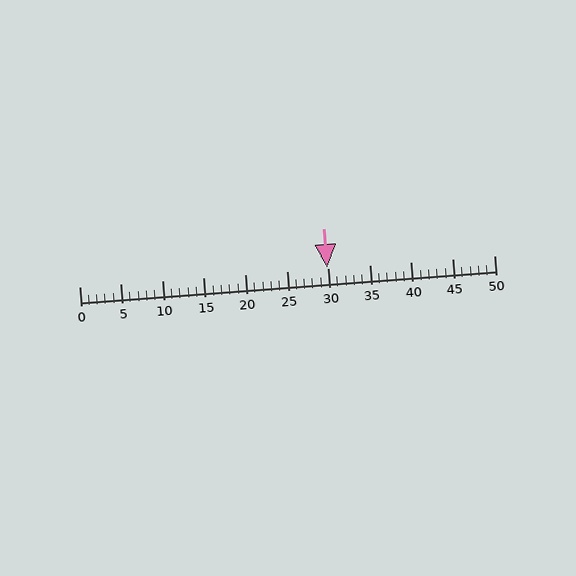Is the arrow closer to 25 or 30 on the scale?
The arrow is closer to 30.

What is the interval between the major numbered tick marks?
The major tick marks are spaced 5 units apart.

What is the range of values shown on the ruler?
The ruler shows values from 0 to 50.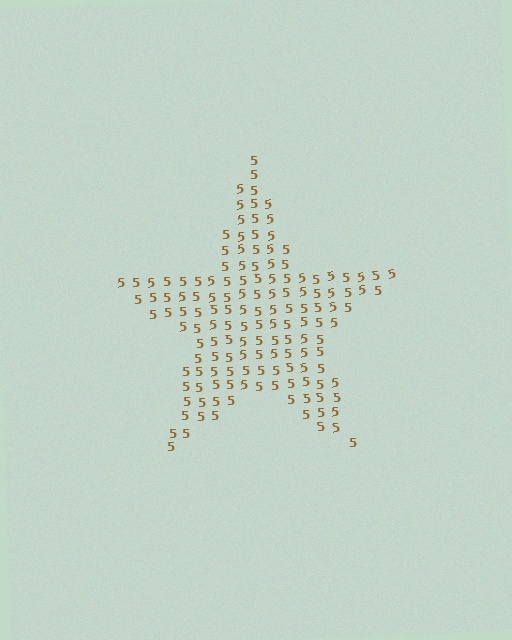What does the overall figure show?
The overall figure shows a star.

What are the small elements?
The small elements are digit 5's.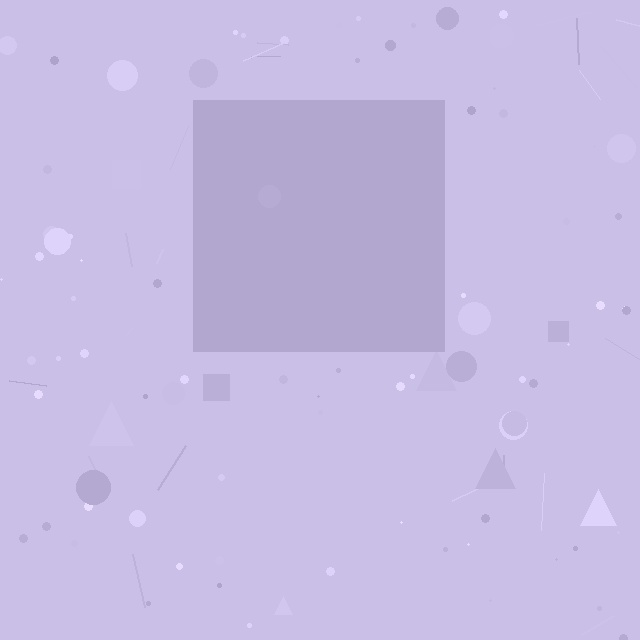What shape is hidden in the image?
A square is hidden in the image.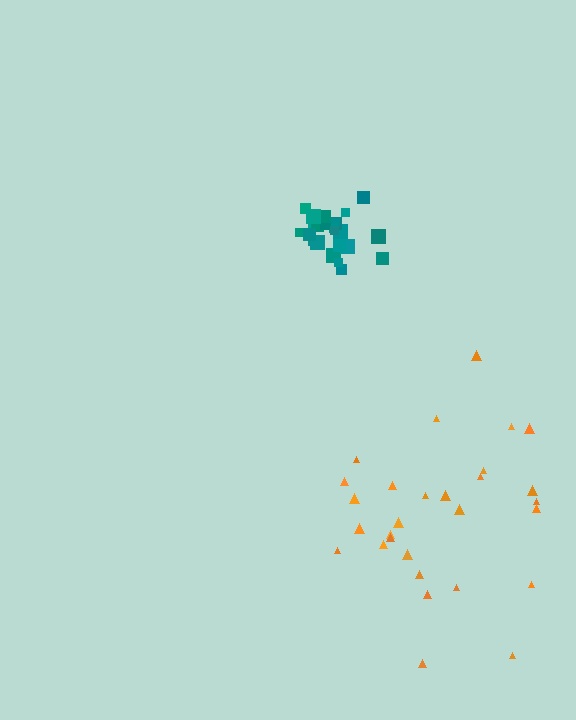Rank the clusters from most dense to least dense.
teal, orange.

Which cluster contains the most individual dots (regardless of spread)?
Orange (29).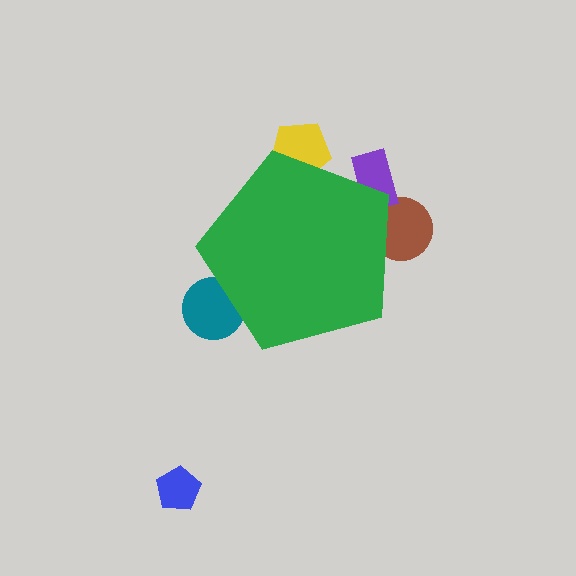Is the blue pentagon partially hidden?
No, the blue pentagon is fully visible.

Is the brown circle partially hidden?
Yes, the brown circle is partially hidden behind the green pentagon.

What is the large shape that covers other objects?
A green pentagon.